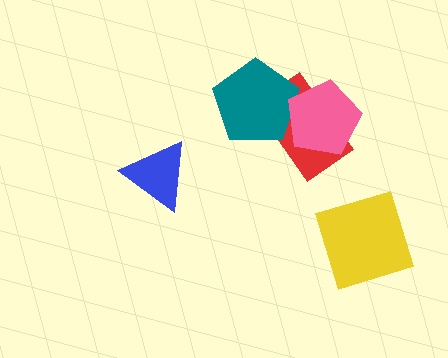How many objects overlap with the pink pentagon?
2 objects overlap with the pink pentagon.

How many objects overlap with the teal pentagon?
2 objects overlap with the teal pentagon.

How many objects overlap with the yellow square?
0 objects overlap with the yellow square.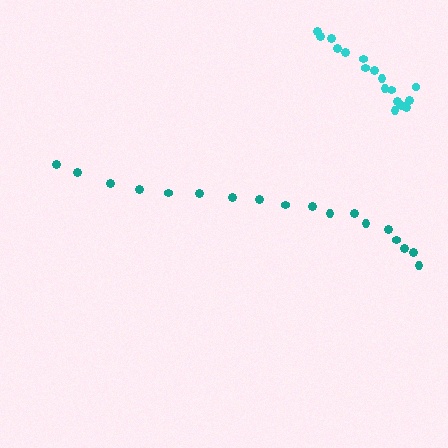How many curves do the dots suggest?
There are 2 distinct paths.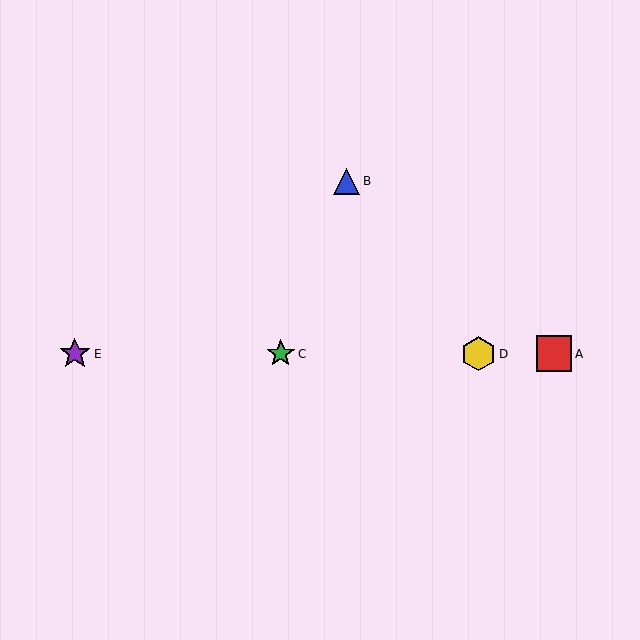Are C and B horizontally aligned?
No, C is at y≈354 and B is at y≈181.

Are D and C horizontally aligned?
Yes, both are at y≈354.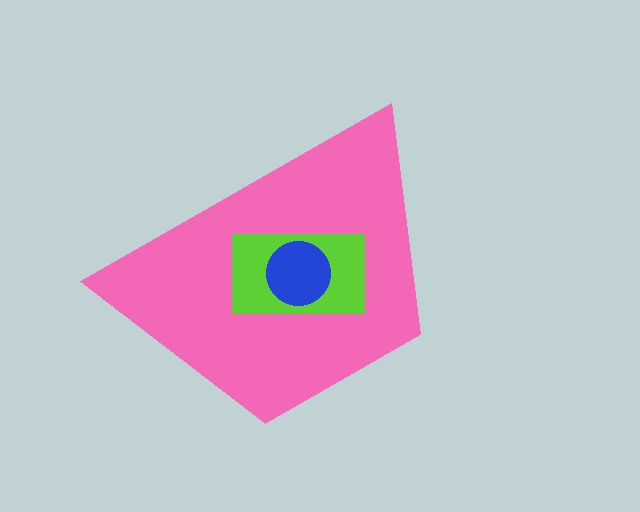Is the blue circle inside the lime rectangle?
Yes.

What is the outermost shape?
The pink trapezoid.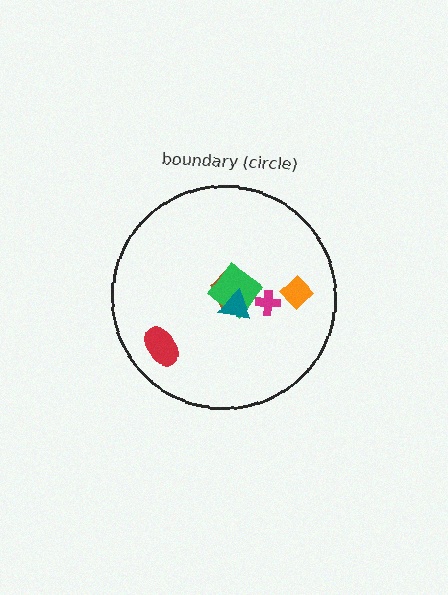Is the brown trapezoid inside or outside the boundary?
Inside.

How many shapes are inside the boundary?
6 inside, 0 outside.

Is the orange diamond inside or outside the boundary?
Inside.